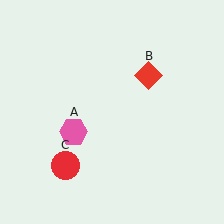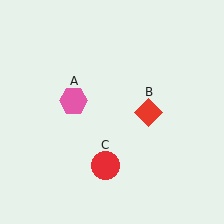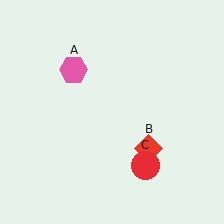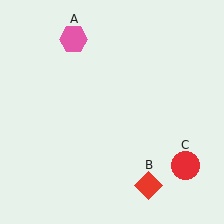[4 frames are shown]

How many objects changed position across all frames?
3 objects changed position: pink hexagon (object A), red diamond (object B), red circle (object C).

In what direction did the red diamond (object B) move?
The red diamond (object B) moved down.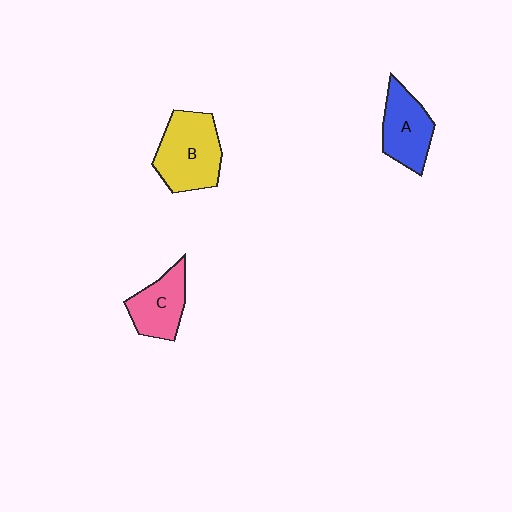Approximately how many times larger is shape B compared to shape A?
Approximately 1.3 times.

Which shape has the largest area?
Shape B (yellow).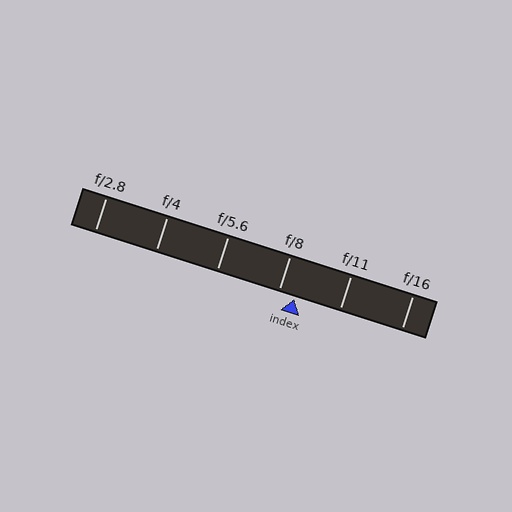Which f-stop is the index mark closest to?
The index mark is closest to f/8.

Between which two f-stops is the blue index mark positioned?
The index mark is between f/8 and f/11.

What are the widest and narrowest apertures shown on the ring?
The widest aperture shown is f/2.8 and the narrowest is f/16.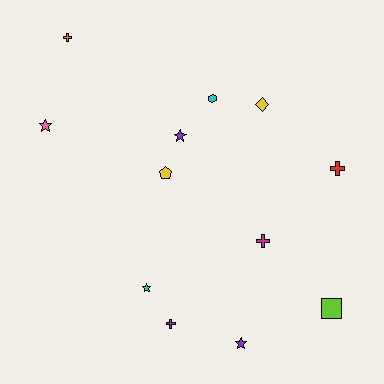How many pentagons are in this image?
There is 1 pentagon.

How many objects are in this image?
There are 12 objects.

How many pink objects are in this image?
There is 1 pink object.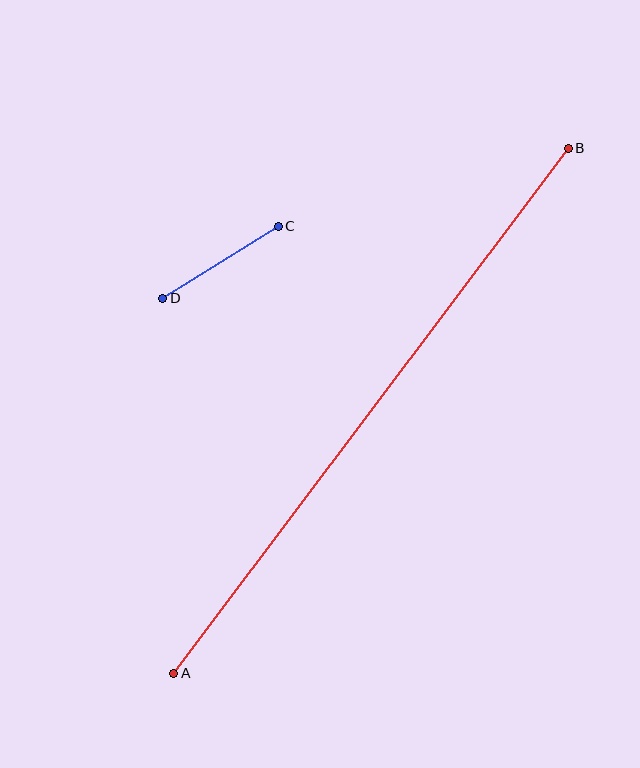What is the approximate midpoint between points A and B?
The midpoint is at approximately (371, 411) pixels.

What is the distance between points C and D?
The distance is approximately 136 pixels.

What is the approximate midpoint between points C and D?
The midpoint is at approximately (221, 262) pixels.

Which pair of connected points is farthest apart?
Points A and B are farthest apart.